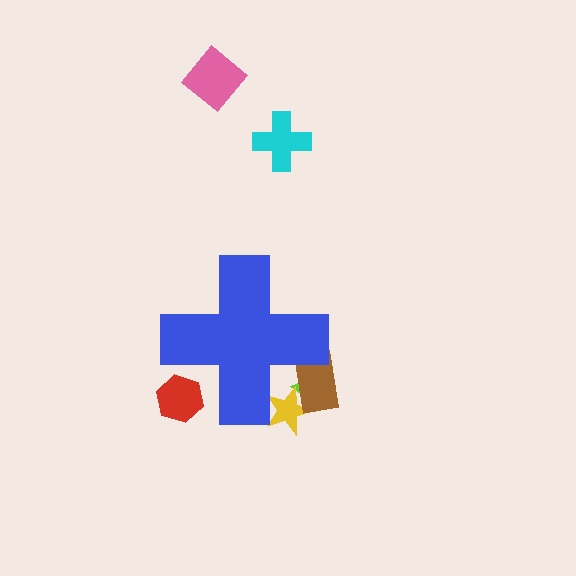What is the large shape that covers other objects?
A blue cross.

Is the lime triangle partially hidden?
Yes, the lime triangle is partially hidden behind the blue cross.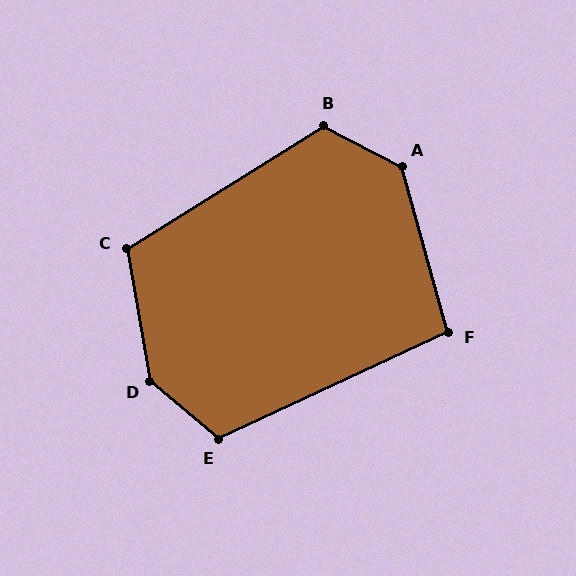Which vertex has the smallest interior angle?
F, at approximately 99 degrees.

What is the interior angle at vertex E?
Approximately 115 degrees (obtuse).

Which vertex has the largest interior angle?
D, at approximately 141 degrees.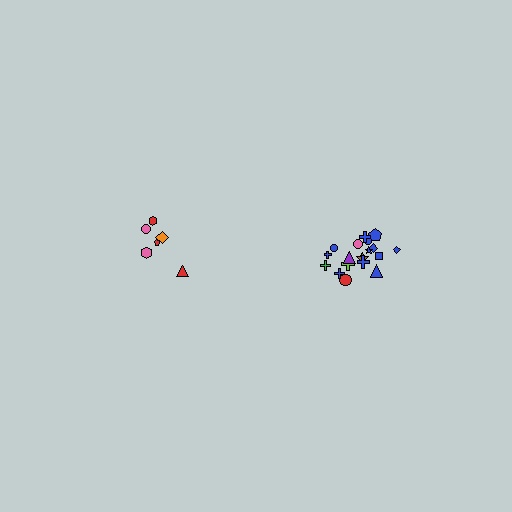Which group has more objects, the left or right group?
The right group.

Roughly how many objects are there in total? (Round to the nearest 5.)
Roughly 25 objects in total.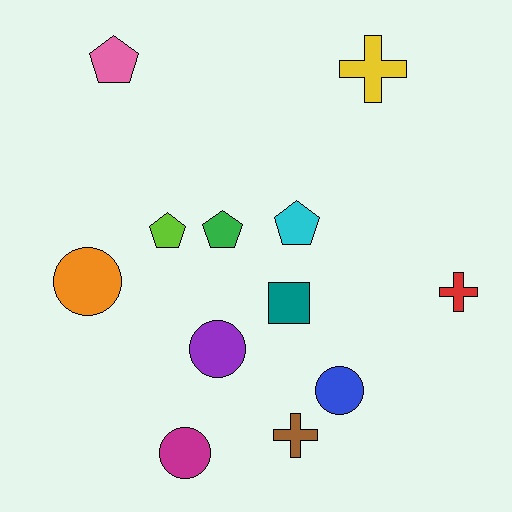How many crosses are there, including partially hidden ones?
There are 3 crosses.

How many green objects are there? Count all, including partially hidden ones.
There is 1 green object.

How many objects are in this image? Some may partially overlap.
There are 12 objects.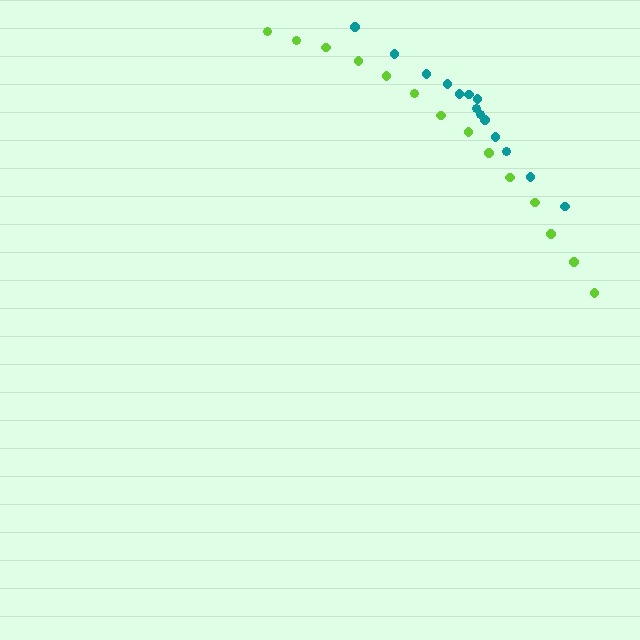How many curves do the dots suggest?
There are 2 distinct paths.